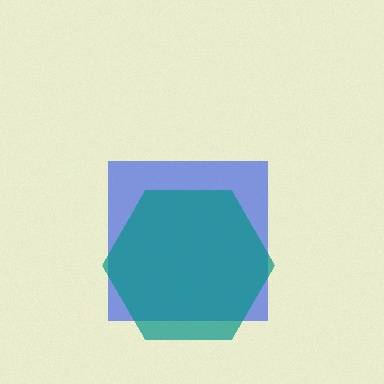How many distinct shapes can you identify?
There are 2 distinct shapes: a blue square, a teal hexagon.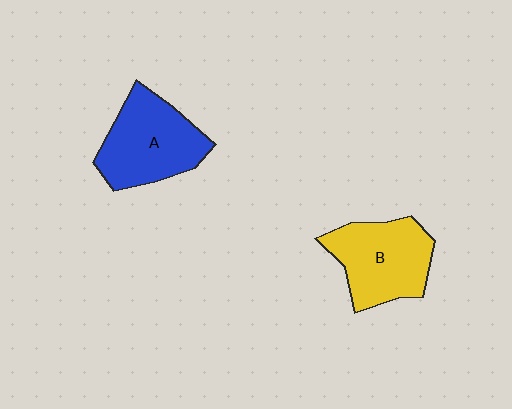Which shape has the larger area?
Shape A (blue).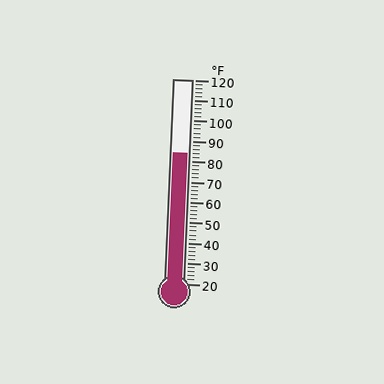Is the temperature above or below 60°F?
The temperature is above 60°F.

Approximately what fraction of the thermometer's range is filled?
The thermometer is filled to approximately 65% of its range.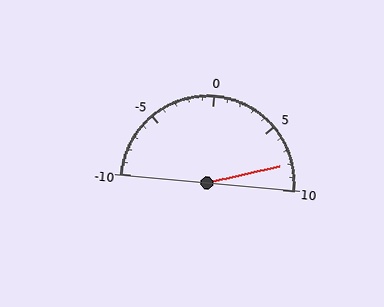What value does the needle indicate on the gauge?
The needle indicates approximately 8.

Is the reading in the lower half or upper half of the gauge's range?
The reading is in the upper half of the range (-10 to 10).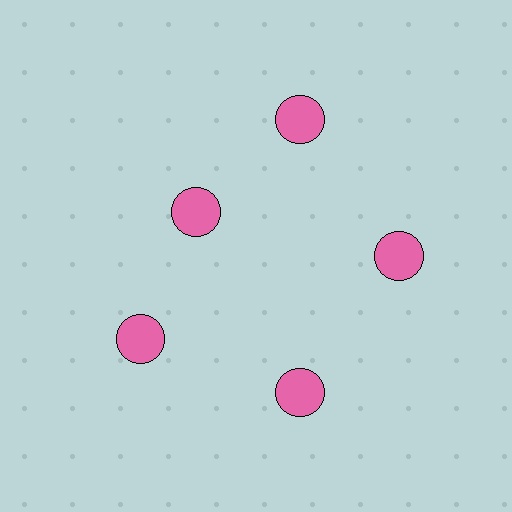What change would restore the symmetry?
The symmetry would be restored by moving it outward, back onto the ring so that all 5 circles sit at equal angles and equal distance from the center.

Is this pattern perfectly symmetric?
No. The 5 pink circles are arranged in a ring, but one element near the 10 o'clock position is pulled inward toward the center, breaking the 5-fold rotational symmetry.